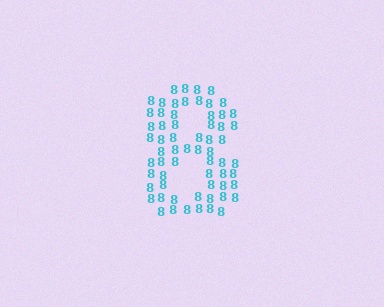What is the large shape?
The large shape is the digit 8.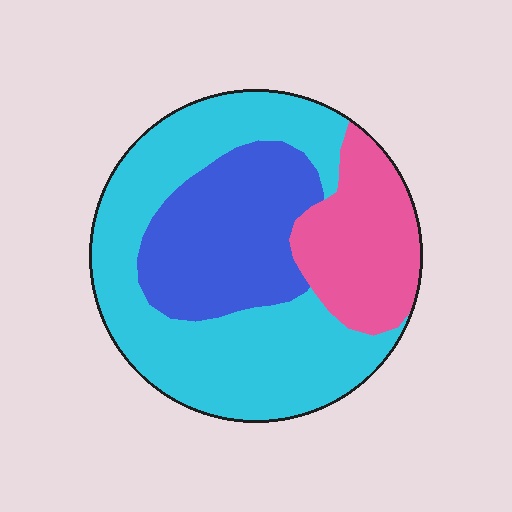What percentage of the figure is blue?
Blue takes up about one quarter (1/4) of the figure.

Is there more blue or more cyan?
Cyan.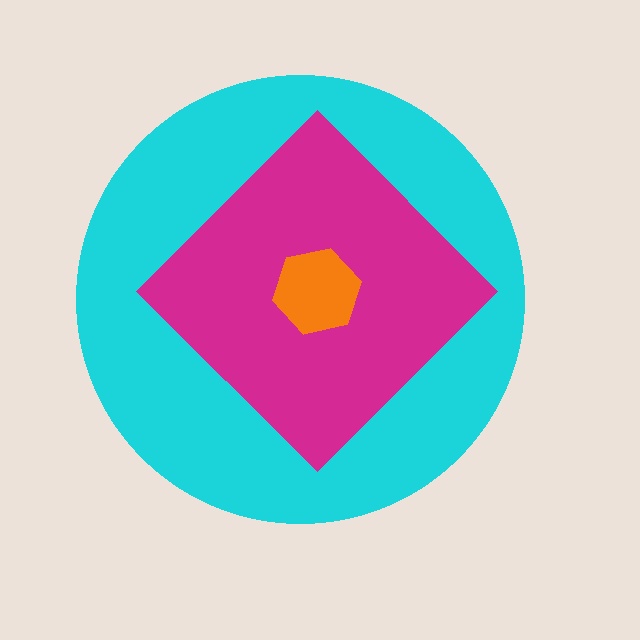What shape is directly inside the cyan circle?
The magenta diamond.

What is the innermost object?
The orange hexagon.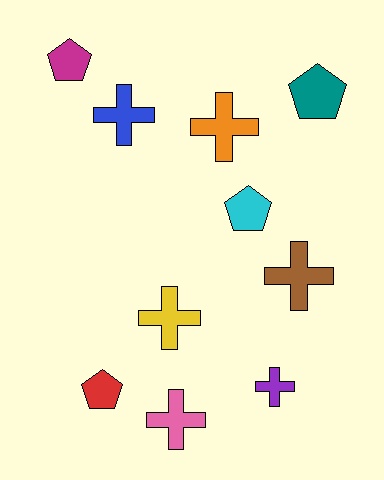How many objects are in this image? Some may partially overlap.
There are 10 objects.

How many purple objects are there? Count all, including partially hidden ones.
There is 1 purple object.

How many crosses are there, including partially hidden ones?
There are 6 crosses.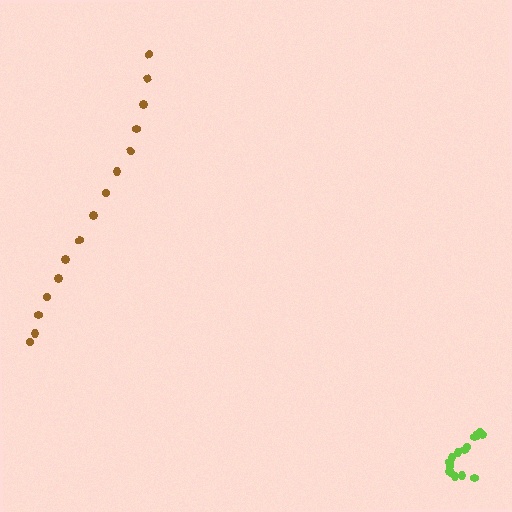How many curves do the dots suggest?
There are 2 distinct paths.